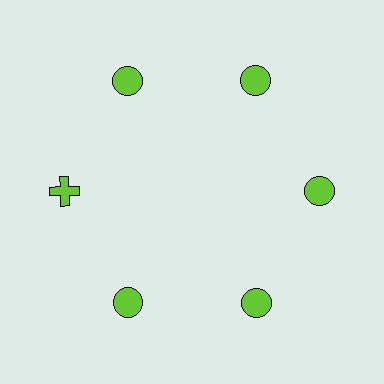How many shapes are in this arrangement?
There are 6 shapes arranged in a ring pattern.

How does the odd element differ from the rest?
It has a different shape: cross instead of circle.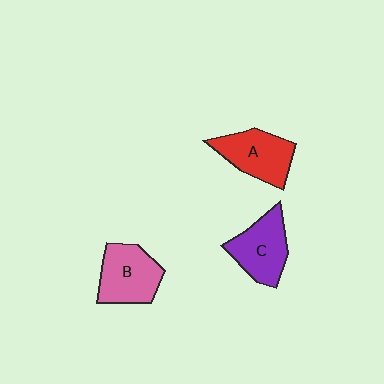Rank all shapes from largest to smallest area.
From largest to smallest: B (pink), A (red), C (purple).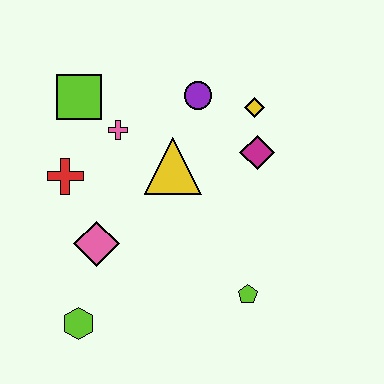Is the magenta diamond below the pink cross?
Yes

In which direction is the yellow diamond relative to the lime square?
The yellow diamond is to the right of the lime square.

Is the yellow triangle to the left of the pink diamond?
No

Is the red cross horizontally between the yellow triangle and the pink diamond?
No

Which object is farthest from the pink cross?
The lime pentagon is farthest from the pink cross.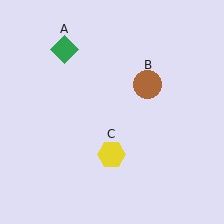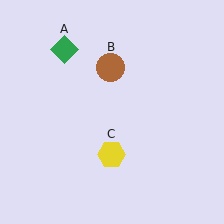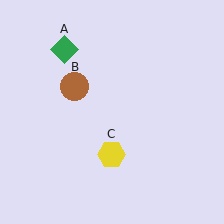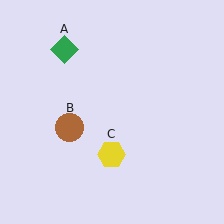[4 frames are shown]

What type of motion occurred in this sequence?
The brown circle (object B) rotated counterclockwise around the center of the scene.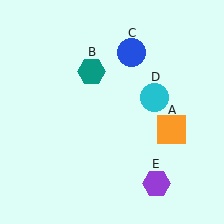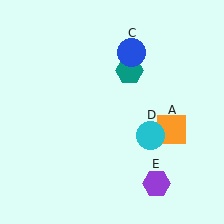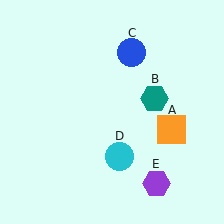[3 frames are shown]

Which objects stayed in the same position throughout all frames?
Orange square (object A) and blue circle (object C) and purple hexagon (object E) remained stationary.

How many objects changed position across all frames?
2 objects changed position: teal hexagon (object B), cyan circle (object D).